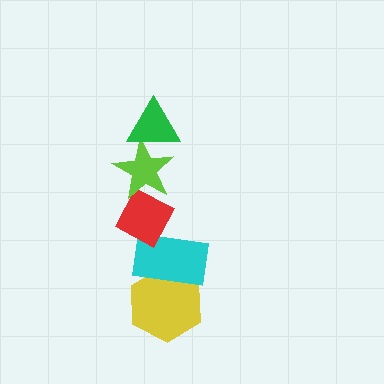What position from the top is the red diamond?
The red diamond is 3rd from the top.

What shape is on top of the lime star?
The green triangle is on top of the lime star.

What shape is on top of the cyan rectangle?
The red diamond is on top of the cyan rectangle.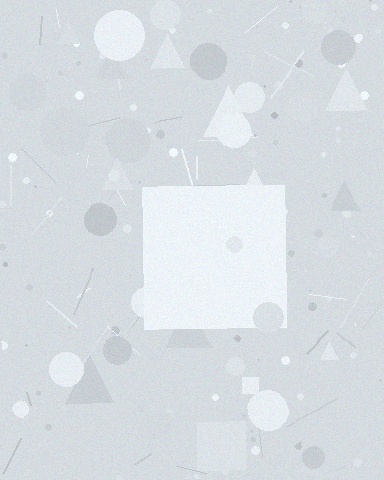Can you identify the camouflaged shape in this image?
The camouflaged shape is a square.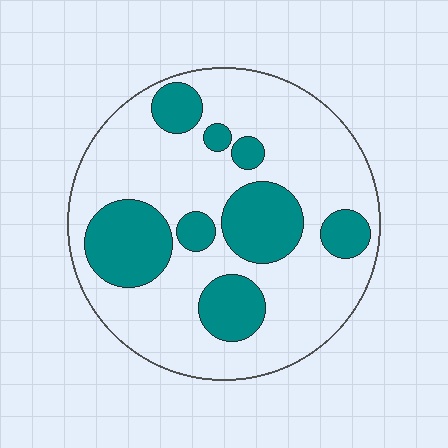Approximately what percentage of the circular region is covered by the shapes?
Approximately 30%.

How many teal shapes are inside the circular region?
8.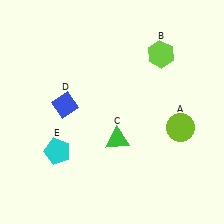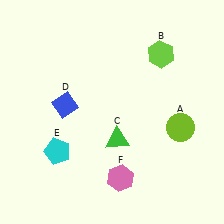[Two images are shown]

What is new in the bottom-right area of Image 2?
A pink hexagon (F) was added in the bottom-right area of Image 2.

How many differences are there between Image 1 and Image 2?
There is 1 difference between the two images.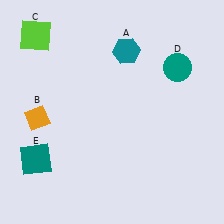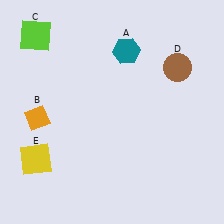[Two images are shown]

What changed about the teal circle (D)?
In Image 1, D is teal. In Image 2, it changed to brown.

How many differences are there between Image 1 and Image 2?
There are 2 differences between the two images.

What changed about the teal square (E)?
In Image 1, E is teal. In Image 2, it changed to yellow.